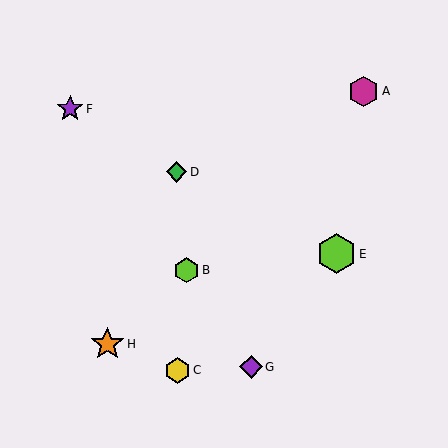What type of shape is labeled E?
Shape E is a lime hexagon.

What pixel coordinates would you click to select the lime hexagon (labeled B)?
Click at (186, 270) to select the lime hexagon B.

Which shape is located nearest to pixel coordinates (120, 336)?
The orange star (labeled H) at (107, 344) is nearest to that location.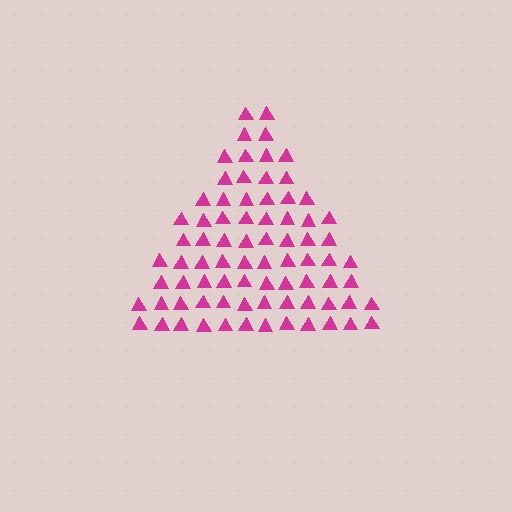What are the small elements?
The small elements are triangles.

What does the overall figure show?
The overall figure shows a triangle.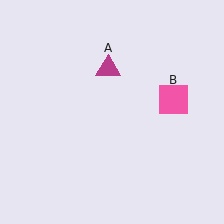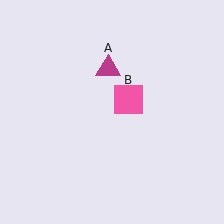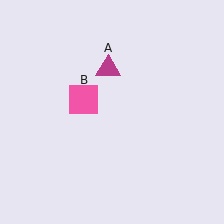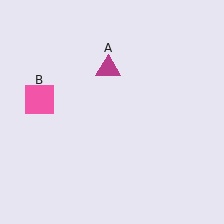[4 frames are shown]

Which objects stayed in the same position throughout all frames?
Magenta triangle (object A) remained stationary.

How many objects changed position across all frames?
1 object changed position: pink square (object B).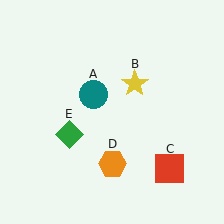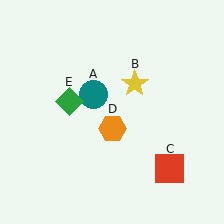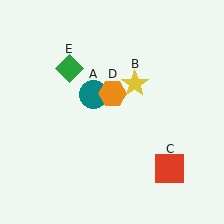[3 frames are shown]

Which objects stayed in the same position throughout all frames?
Teal circle (object A) and yellow star (object B) and red square (object C) remained stationary.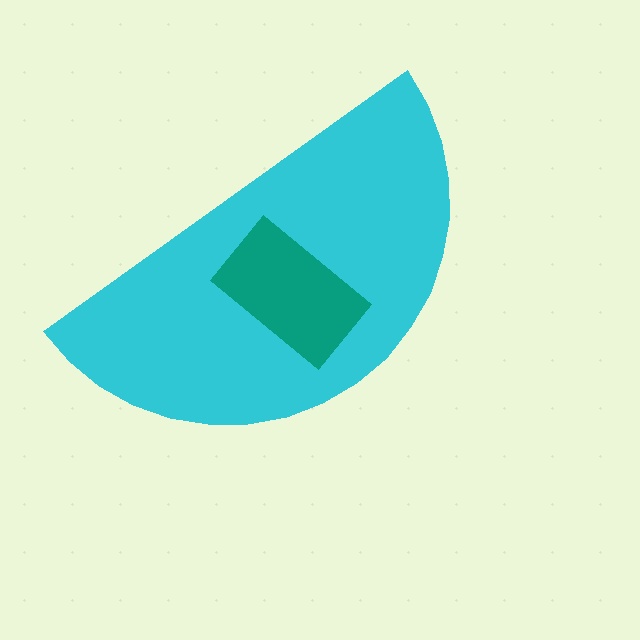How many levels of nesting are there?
2.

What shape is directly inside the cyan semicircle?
The teal rectangle.